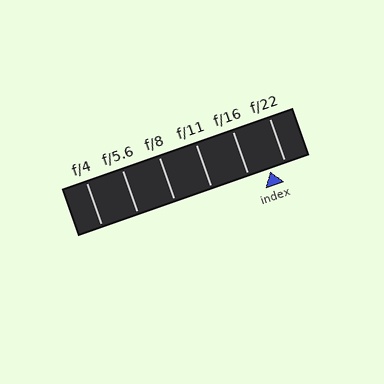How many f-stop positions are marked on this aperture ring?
There are 6 f-stop positions marked.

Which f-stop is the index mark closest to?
The index mark is closest to f/22.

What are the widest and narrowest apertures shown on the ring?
The widest aperture shown is f/4 and the narrowest is f/22.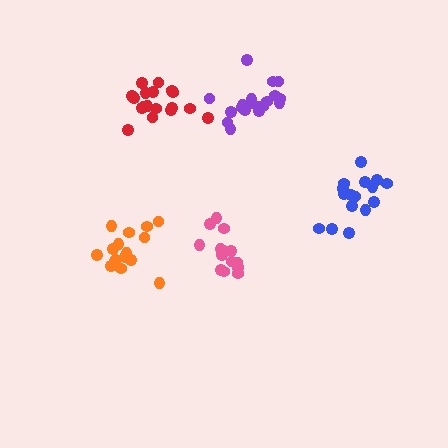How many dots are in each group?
Group 1: 19 dots, Group 2: 14 dots, Group 3: 16 dots, Group 4: 19 dots, Group 5: 16 dots (84 total).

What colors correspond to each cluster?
The clusters are colored: red, pink, blue, purple, orange.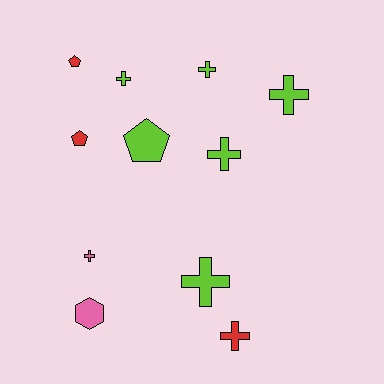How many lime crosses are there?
There are 5 lime crosses.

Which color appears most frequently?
Lime, with 6 objects.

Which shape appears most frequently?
Cross, with 7 objects.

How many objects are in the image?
There are 11 objects.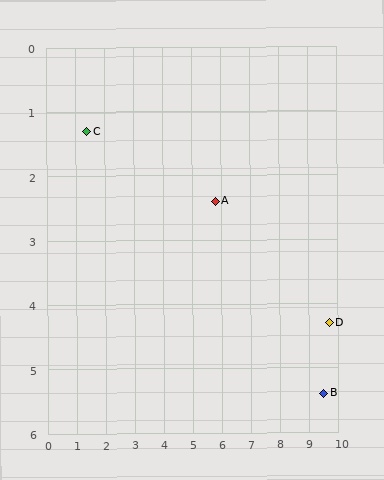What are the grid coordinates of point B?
Point B is at approximately (9.5, 5.4).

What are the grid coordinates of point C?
Point C is at approximately (1.4, 1.3).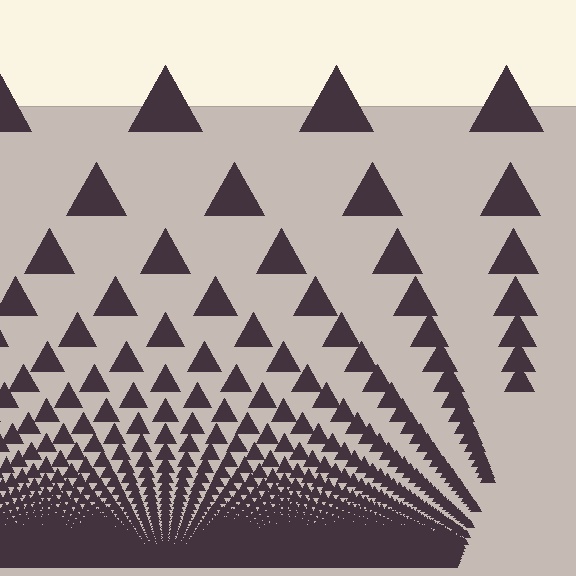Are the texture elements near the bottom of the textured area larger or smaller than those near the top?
Smaller. The gradient is inverted — elements near the bottom are smaller and denser.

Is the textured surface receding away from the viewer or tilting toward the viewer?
The surface appears to tilt toward the viewer. Texture elements get larger and sparser toward the top.